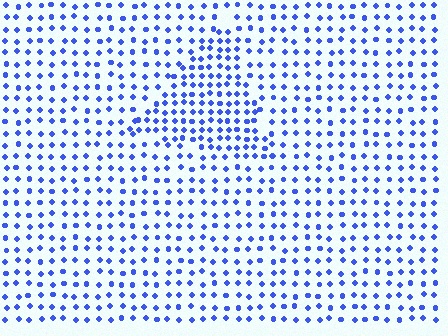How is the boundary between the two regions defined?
The boundary is defined by a change in element density (approximately 1.7x ratio). All elements are the same color, size, and shape.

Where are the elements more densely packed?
The elements are more densely packed inside the triangle boundary.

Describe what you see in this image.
The image contains small blue elements arranged at two different densities. A triangle-shaped region is visible where the elements are more densely packed than the surrounding area.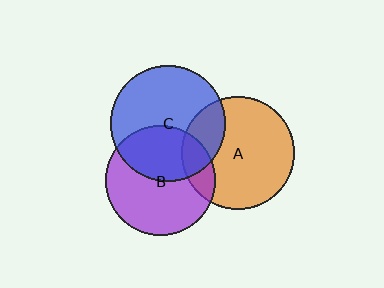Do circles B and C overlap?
Yes.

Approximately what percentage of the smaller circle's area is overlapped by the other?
Approximately 40%.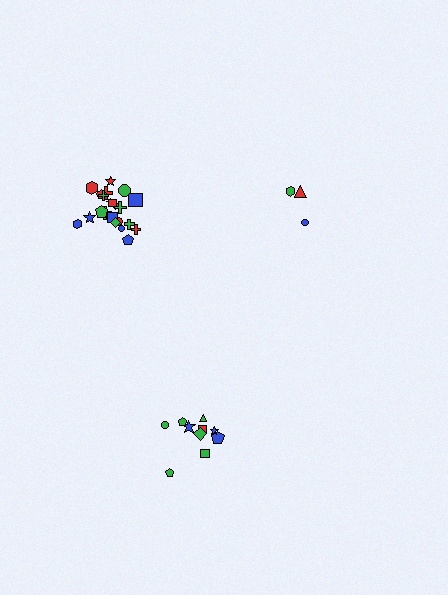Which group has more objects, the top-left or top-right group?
The top-left group.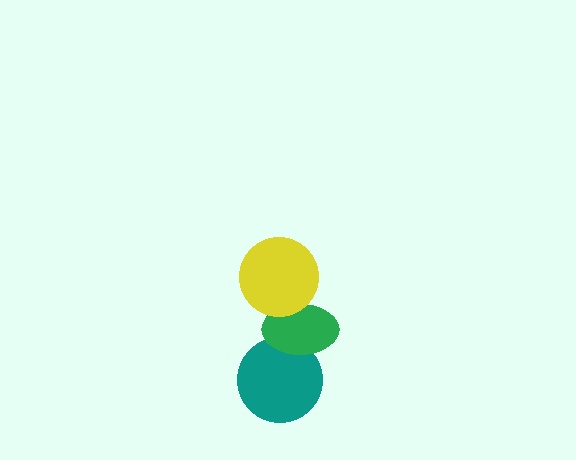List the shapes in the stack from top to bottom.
From top to bottom: the yellow circle, the green ellipse, the teal circle.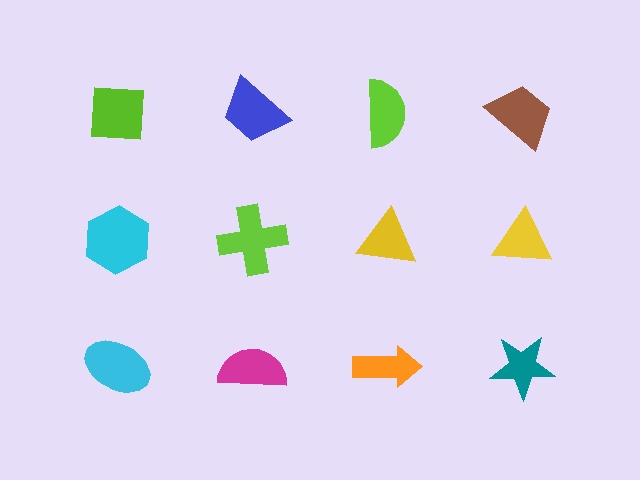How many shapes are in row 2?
4 shapes.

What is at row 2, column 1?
A cyan hexagon.